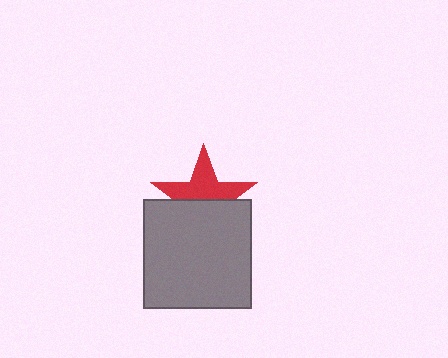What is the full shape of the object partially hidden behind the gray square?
The partially hidden object is a red star.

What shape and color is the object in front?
The object in front is a gray square.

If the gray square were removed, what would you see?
You would see the complete red star.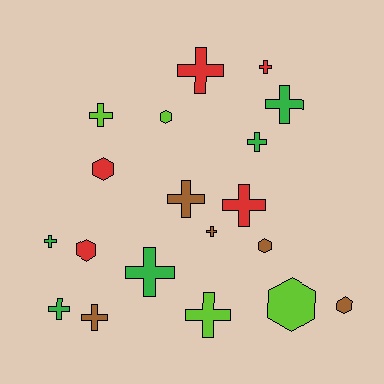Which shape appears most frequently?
Cross, with 13 objects.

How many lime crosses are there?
There are 2 lime crosses.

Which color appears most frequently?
Red, with 5 objects.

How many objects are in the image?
There are 19 objects.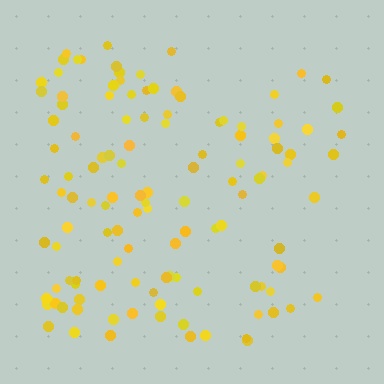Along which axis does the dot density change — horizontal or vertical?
Horizontal.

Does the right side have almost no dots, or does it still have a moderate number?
Still a moderate number, just noticeably fewer than the left.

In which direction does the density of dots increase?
From right to left, with the left side densest.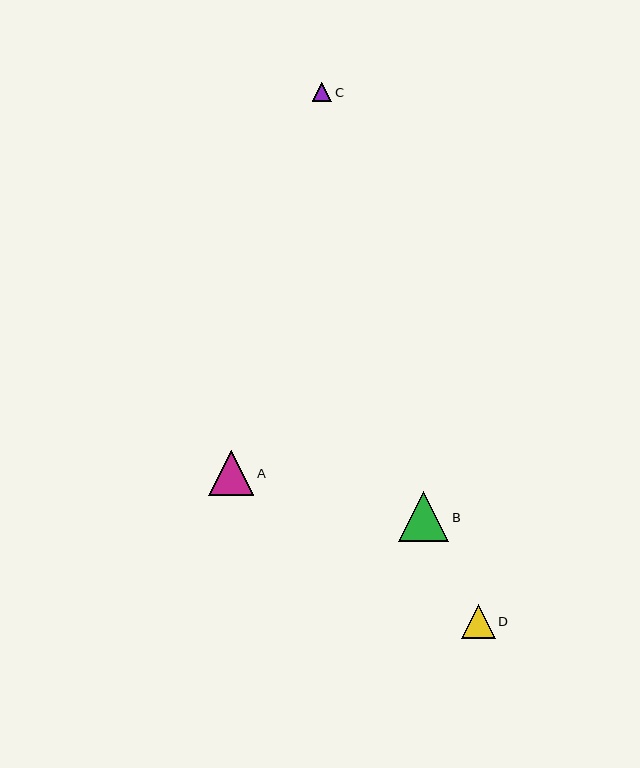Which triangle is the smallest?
Triangle C is the smallest with a size of approximately 20 pixels.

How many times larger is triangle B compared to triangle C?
Triangle B is approximately 2.6 times the size of triangle C.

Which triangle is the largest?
Triangle B is the largest with a size of approximately 50 pixels.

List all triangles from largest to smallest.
From largest to smallest: B, A, D, C.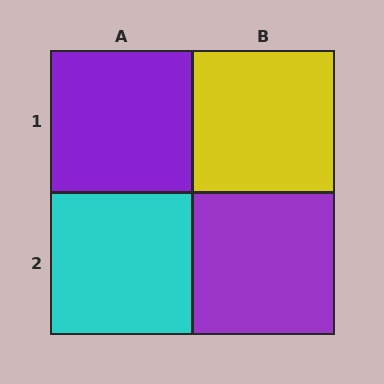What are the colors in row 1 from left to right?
Purple, yellow.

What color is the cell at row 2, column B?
Purple.